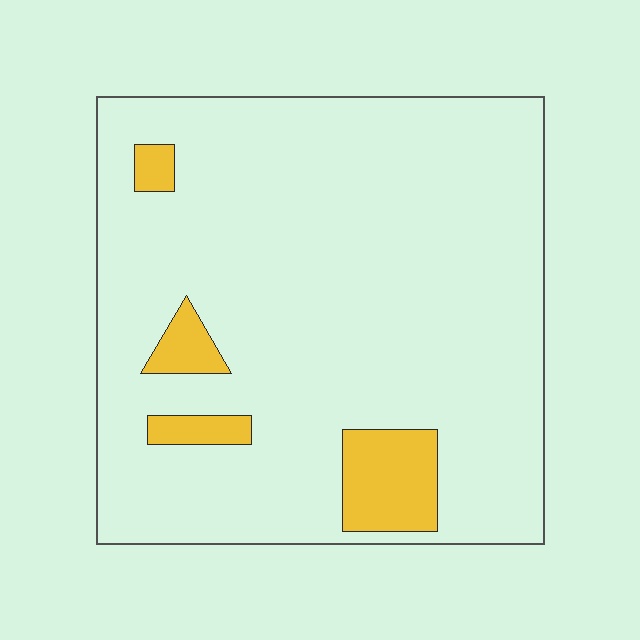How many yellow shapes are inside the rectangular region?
4.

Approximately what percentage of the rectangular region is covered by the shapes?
Approximately 10%.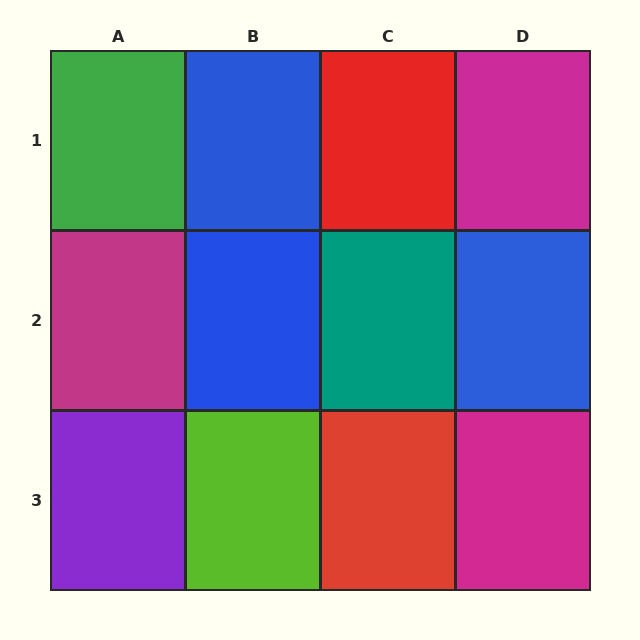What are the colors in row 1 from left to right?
Green, blue, red, magenta.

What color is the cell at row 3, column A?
Purple.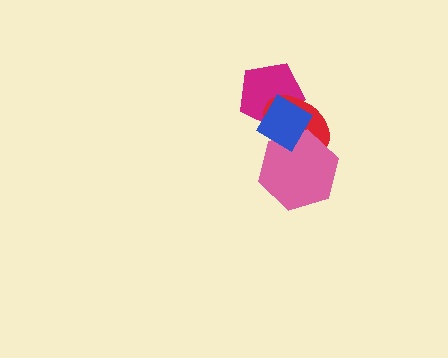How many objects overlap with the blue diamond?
3 objects overlap with the blue diamond.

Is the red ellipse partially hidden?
Yes, it is partially covered by another shape.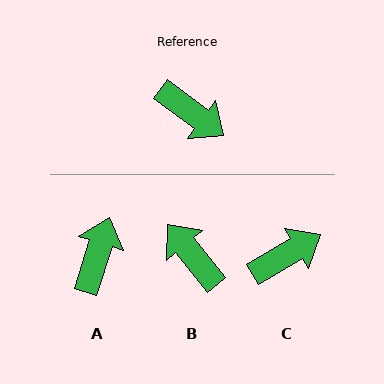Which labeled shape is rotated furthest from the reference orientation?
B, about 166 degrees away.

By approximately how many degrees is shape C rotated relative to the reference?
Approximately 67 degrees counter-clockwise.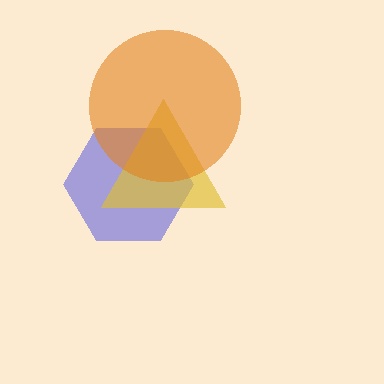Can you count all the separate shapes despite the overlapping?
Yes, there are 3 separate shapes.